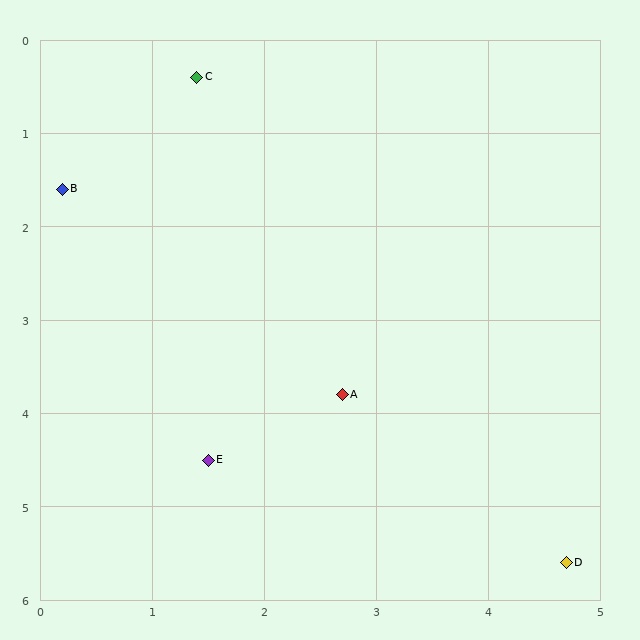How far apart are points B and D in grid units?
Points B and D are about 6.0 grid units apart.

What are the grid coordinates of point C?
Point C is at approximately (1.4, 0.4).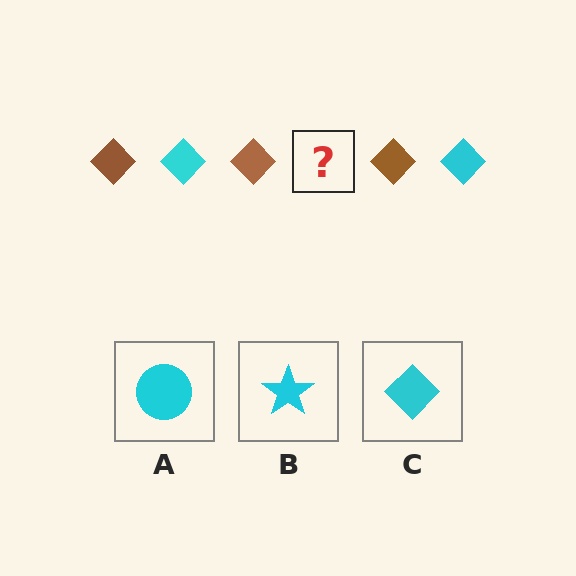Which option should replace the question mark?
Option C.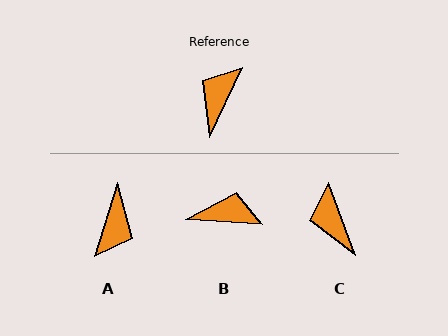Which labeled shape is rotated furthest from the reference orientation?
A, about 172 degrees away.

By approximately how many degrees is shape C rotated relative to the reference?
Approximately 45 degrees counter-clockwise.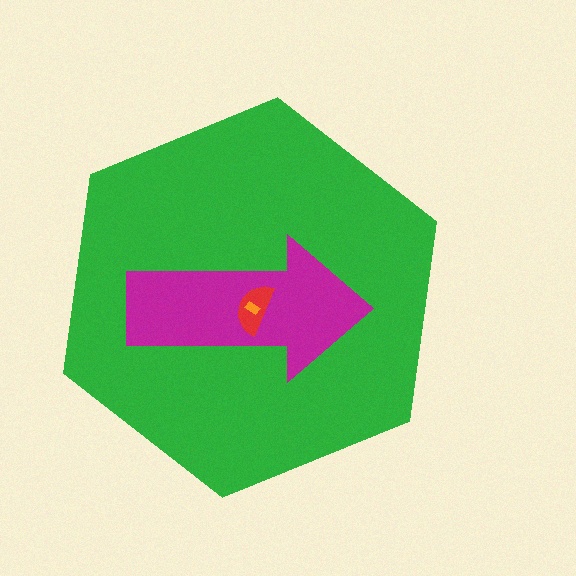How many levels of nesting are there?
4.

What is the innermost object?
The orange rectangle.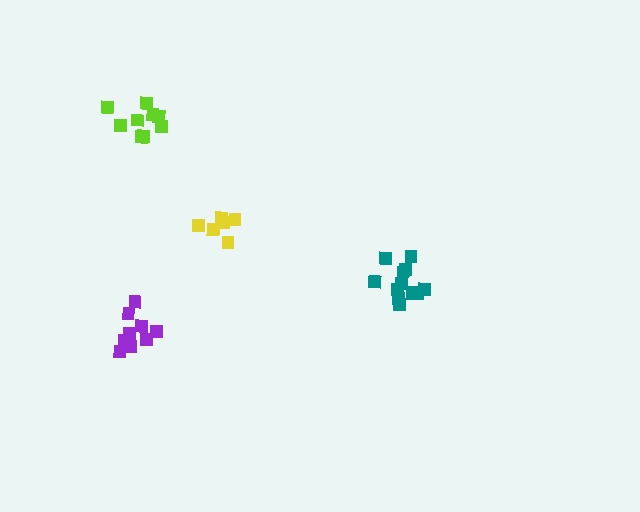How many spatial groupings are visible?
There are 4 spatial groupings.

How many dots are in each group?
Group 1: 8 dots, Group 2: 9 dots, Group 3: 10 dots, Group 4: 13 dots (40 total).